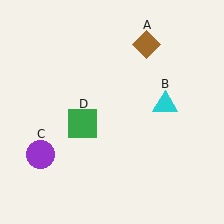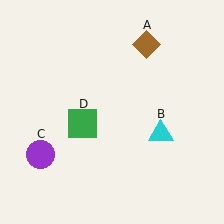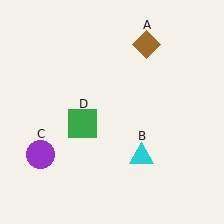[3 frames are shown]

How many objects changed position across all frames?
1 object changed position: cyan triangle (object B).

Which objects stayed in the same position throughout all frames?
Brown diamond (object A) and purple circle (object C) and green square (object D) remained stationary.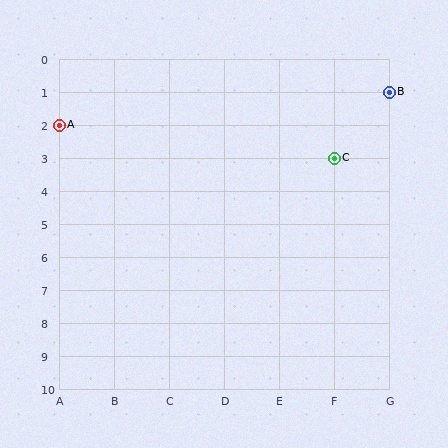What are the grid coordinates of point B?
Point B is at grid coordinates (G, 1).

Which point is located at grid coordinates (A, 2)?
Point A is at (A, 2).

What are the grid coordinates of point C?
Point C is at grid coordinates (F, 3).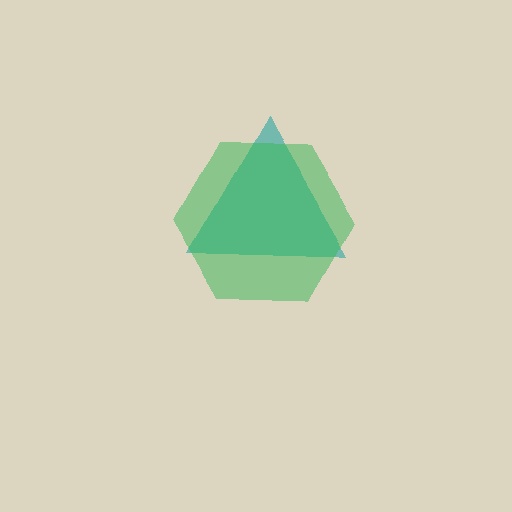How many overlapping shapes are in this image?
There are 2 overlapping shapes in the image.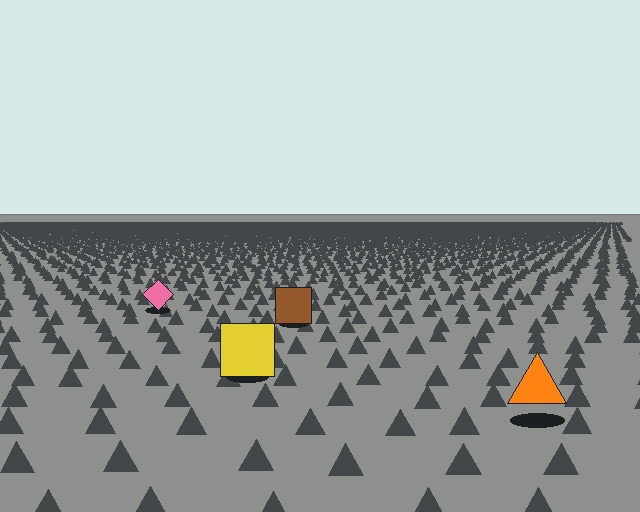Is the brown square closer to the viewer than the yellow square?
No. The yellow square is closer — you can tell from the texture gradient: the ground texture is coarser near it.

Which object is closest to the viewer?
The orange triangle is closest. The texture marks near it are larger and more spread out.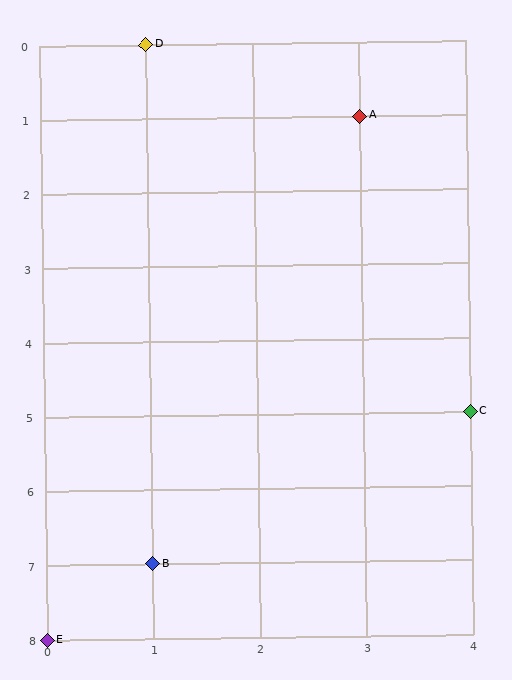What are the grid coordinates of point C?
Point C is at grid coordinates (4, 5).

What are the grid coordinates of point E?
Point E is at grid coordinates (0, 8).